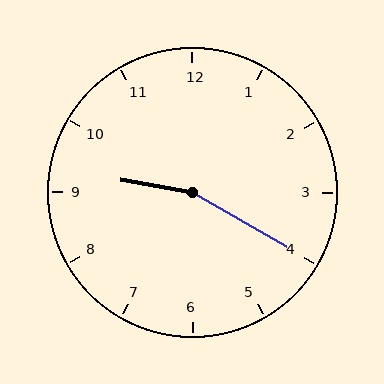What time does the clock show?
9:20.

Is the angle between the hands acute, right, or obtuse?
It is obtuse.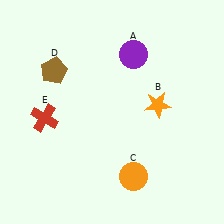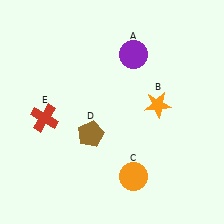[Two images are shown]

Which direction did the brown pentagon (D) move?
The brown pentagon (D) moved down.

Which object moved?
The brown pentagon (D) moved down.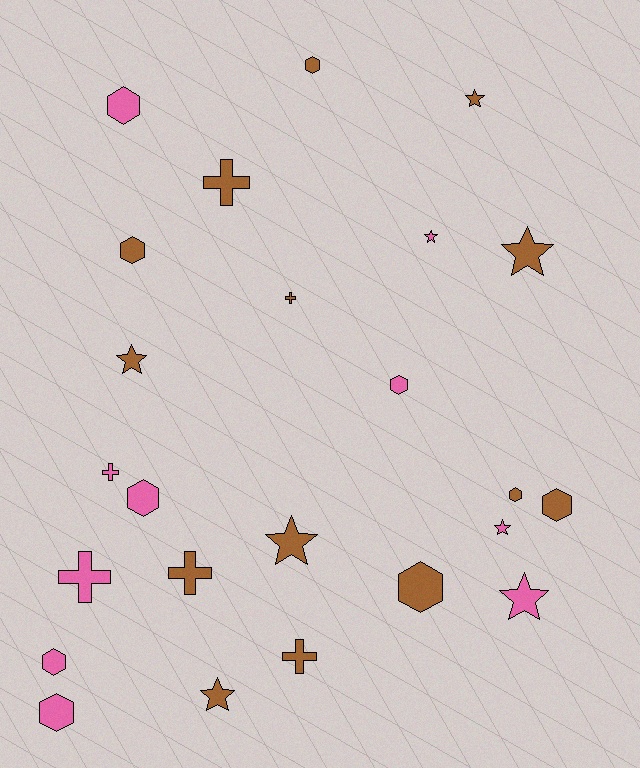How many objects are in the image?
There are 24 objects.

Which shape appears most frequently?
Hexagon, with 10 objects.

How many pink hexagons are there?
There are 5 pink hexagons.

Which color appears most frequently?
Brown, with 14 objects.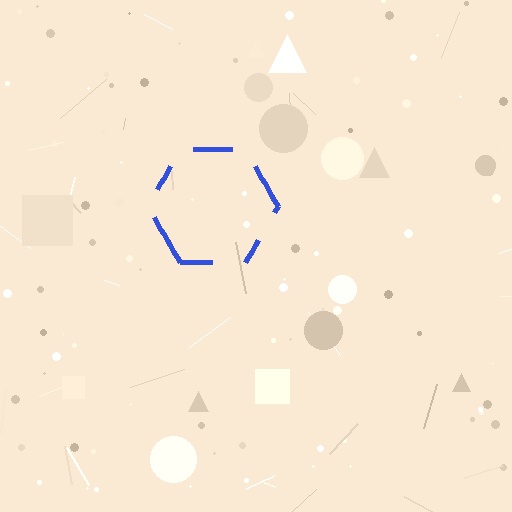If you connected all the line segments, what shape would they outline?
They would outline a hexagon.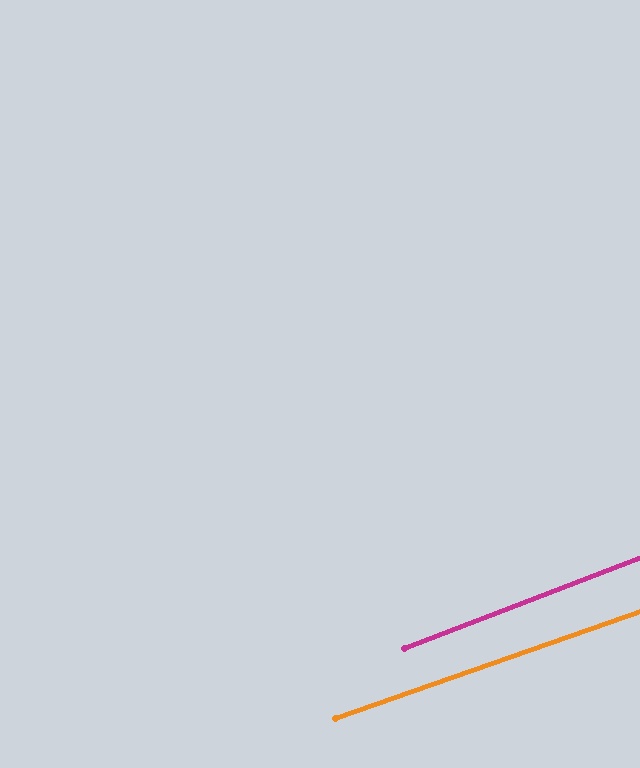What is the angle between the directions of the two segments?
Approximately 2 degrees.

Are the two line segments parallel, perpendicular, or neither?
Parallel — their directions differ by only 1.6°.